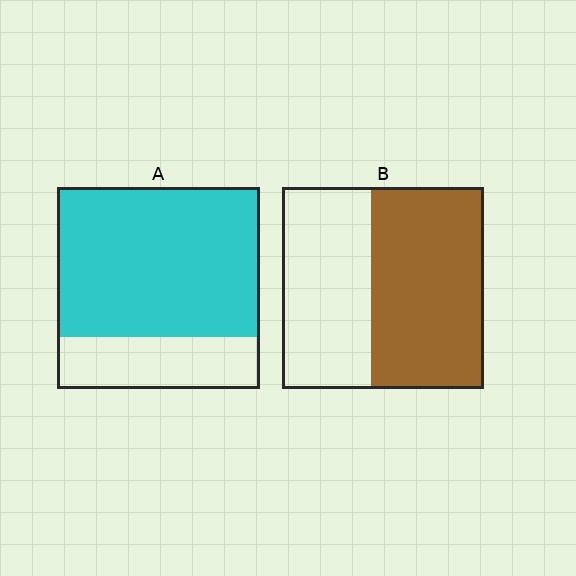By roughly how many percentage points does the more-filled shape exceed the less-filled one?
By roughly 20 percentage points (A over B).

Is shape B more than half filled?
Yes.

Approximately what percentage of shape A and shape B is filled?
A is approximately 75% and B is approximately 55%.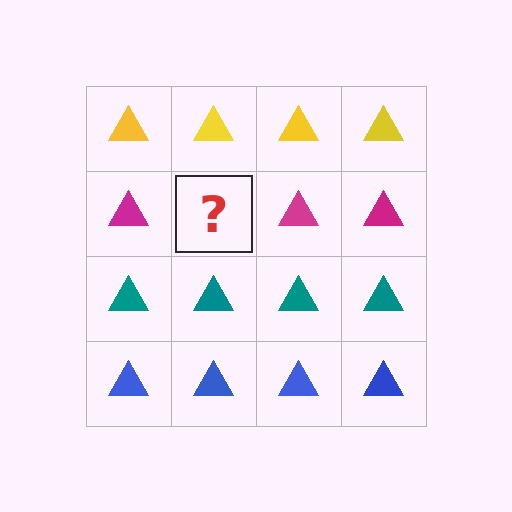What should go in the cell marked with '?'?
The missing cell should contain a magenta triangle.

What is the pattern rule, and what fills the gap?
The rule is that each row has a consistent color. The gap should be filled with a magenta triangle.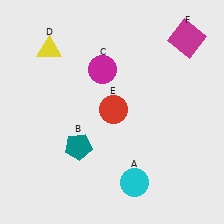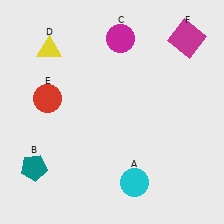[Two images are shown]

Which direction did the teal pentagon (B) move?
The teal pentagon (B) moved left.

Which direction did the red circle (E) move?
The red circle (E) moved left.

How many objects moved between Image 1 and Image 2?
3 objects moved between the two images.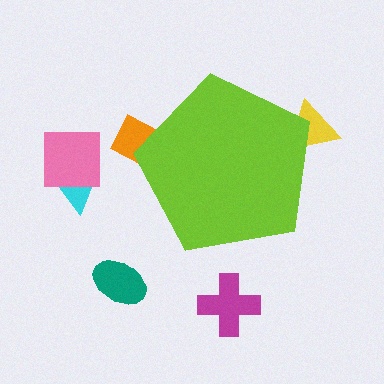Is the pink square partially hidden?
No, the pink square is fully visible.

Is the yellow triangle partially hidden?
Yes, the yellow triangle is partially hidden behind the lime pentagon.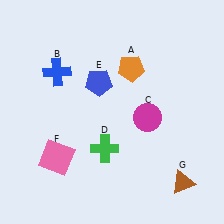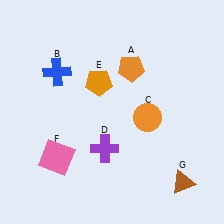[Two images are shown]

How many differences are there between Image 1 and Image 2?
There are 3 differences between the two images.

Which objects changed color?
C changed from magenta to orange. D changed from green to purple. E changed from blue to orange.